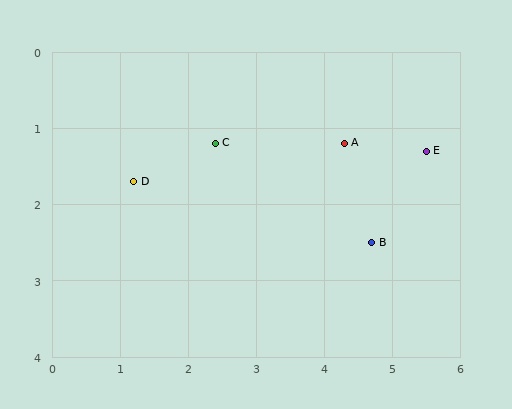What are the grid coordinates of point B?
Point B is at approximately (4.7, 2.5).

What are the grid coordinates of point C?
Point C is at approximately (2.4, 1.2).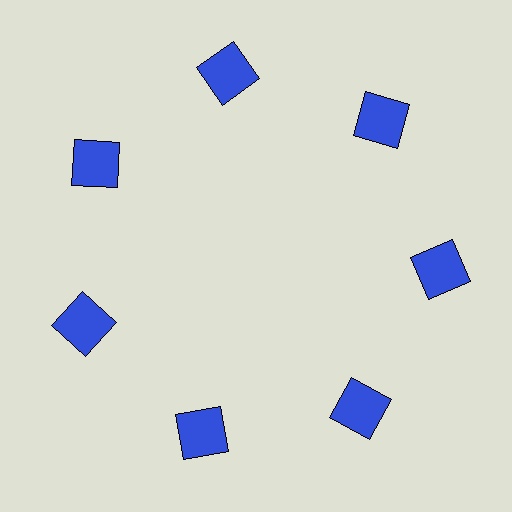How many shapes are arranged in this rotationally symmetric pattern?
There are 7 shapes, arranged in 7 groups of 1.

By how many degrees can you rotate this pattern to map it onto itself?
The pattern maps onto itself every 51 degrees of rotation.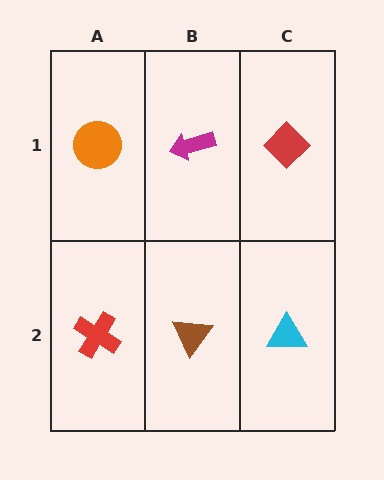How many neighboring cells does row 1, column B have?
3.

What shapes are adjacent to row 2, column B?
A magenta arrow (row 1, column B), a red cross (row 2, column A), a cyan triangle (row 2, column C).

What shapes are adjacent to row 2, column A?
An orange circle (row 1, column A), a brown triangle (row 2, column B).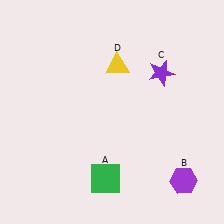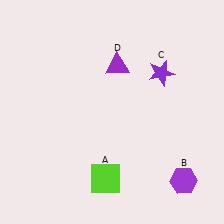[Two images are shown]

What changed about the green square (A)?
In Image 1, A is green. In Image 2, it changed to lime.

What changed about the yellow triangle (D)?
In Image 1, D is yellow. In Image 2, it changed to purple.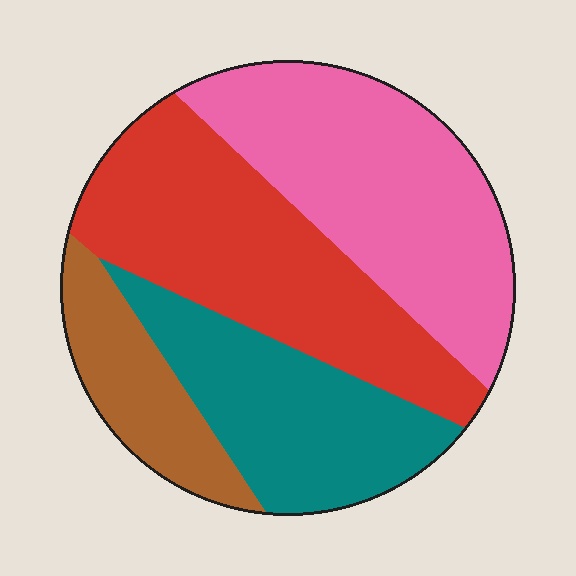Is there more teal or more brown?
Teal.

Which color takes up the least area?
Brown, at roughly 15%.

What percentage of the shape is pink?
Pink takes up between a quarter and a half of the shape.